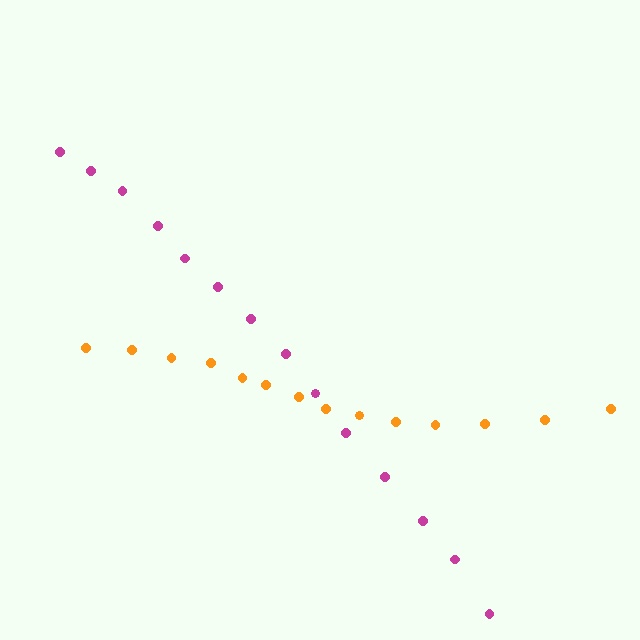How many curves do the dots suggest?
There are 2 distinct paths.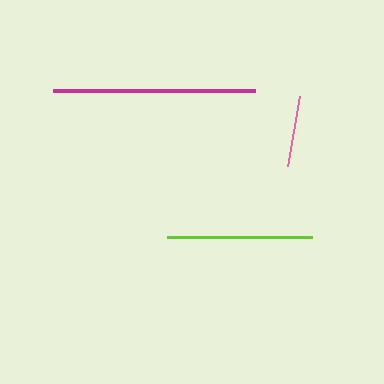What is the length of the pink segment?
The pink segment is approximately 71 pixels long.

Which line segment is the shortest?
The pink line is the shortest at approximately 71 pixels.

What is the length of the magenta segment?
The magenta segment is approximately 201 pixels long.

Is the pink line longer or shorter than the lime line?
The lime line is longer than the pink line.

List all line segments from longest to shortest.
From longest to shortest: magenta, lime, pink.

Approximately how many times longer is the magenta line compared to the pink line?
The magenta line is approximately 2.8 times the length of the pink line.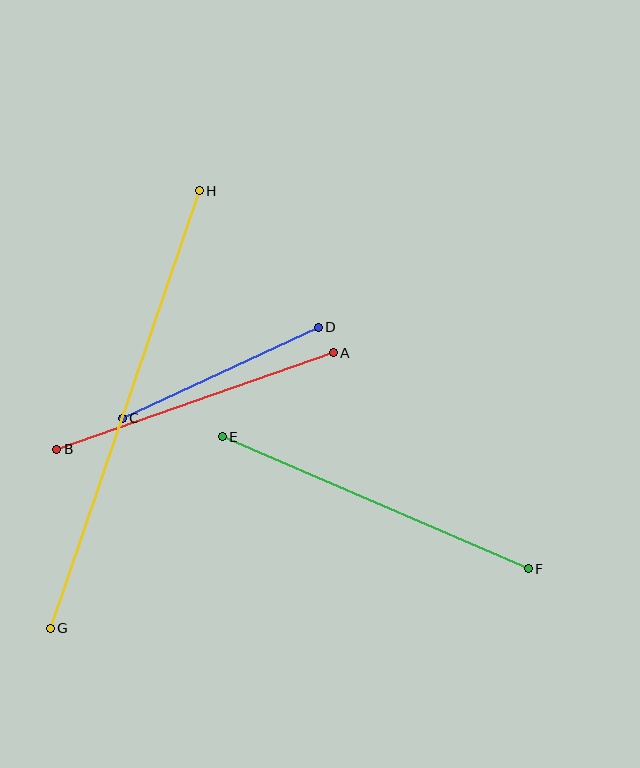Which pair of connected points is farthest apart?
Points G and H are farthest apart.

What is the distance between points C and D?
The distance is approximately 216 pixels.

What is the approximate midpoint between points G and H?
The midpoint is at approximately (125, 409) pixels.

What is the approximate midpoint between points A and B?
The midpoint is at approximately (195, 401) pixels.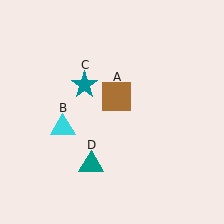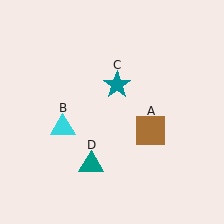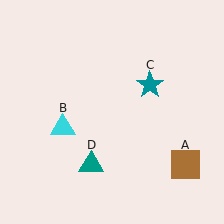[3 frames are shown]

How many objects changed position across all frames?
2 objects changed position: brown square (object A), teal star (object C).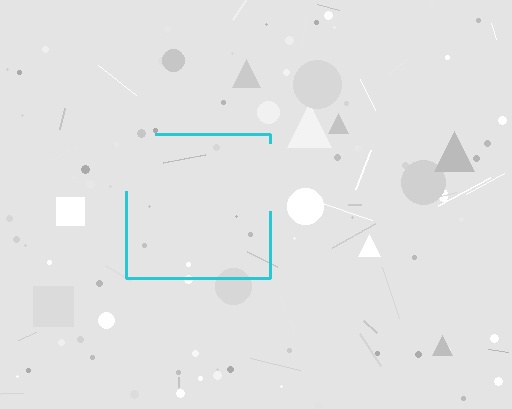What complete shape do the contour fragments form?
The contour fragments form a square.